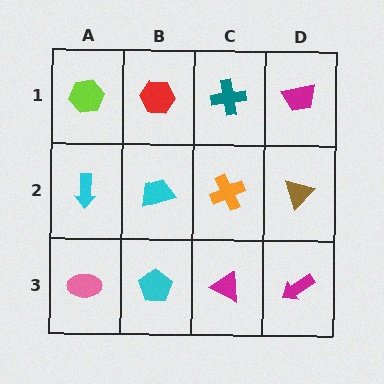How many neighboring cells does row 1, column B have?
3.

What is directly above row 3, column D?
A brown triangle.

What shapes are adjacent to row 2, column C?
A teal cross (row 1, column C), a magenta triangle (row 3, column C), a cyan trapezoid (row 2, column B), a brown triangle (row 2, column D).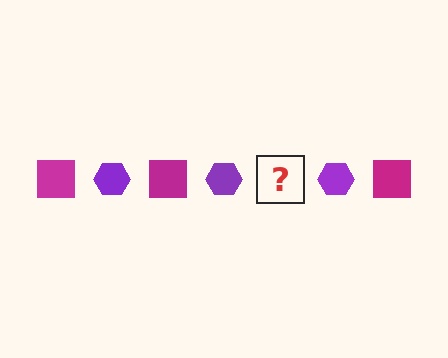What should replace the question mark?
The question mark should be replaced with a magenta square.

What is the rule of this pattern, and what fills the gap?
The rule is that the pattern alternates between magenta square and purple hexagon. The gap should be filled with a magenta square.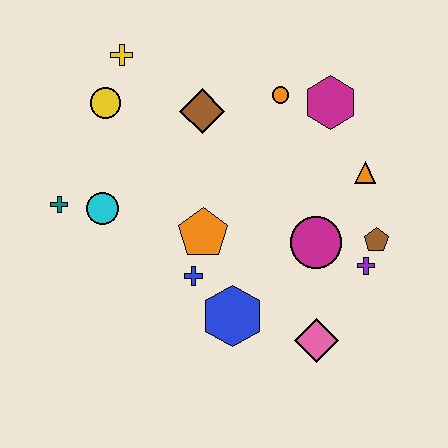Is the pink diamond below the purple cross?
Yes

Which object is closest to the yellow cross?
The yellow circle is closest to the yellow cross.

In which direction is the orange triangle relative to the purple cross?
The orange triangle is above the purple cross.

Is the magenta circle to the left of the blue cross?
No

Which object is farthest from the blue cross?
The yellow cross is farthest from the blue cross.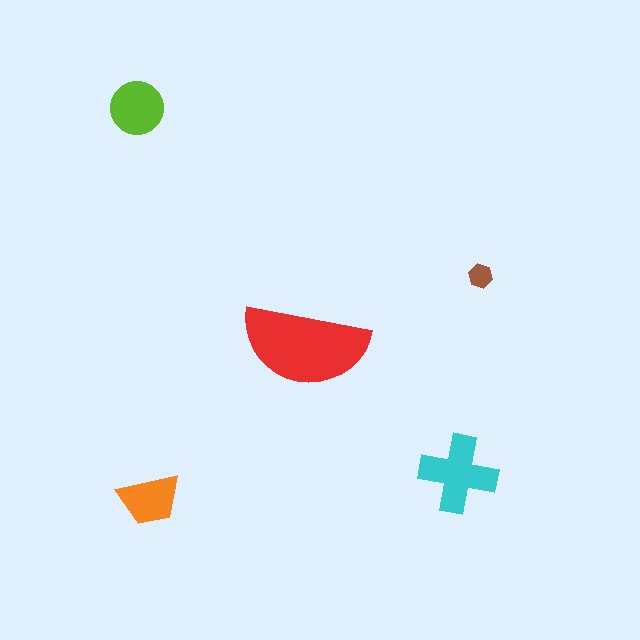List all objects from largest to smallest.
The red semicircle, the cyan cross, the lime circle, the orange trapezoid, the brown hexagon.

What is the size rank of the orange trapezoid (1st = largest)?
4th.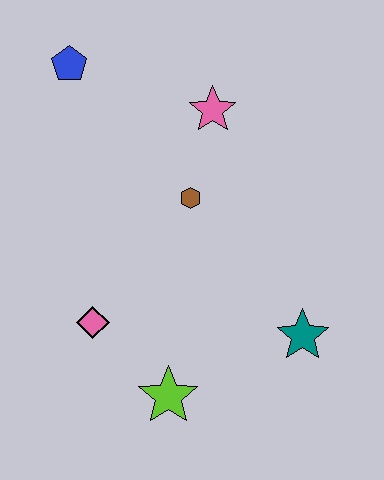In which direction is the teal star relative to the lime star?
The teal star is to the right of the lime star.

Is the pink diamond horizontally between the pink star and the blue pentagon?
Yes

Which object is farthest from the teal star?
The blue pentagon is farthest from the teal star.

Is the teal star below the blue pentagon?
Yes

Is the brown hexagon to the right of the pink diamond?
Yes